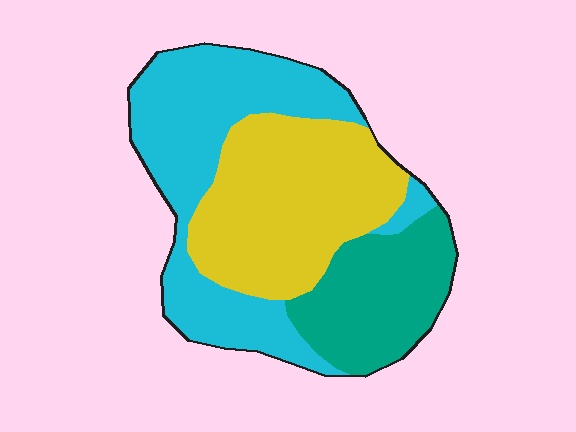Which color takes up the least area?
Teal, at roughly 25%.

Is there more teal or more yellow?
Yellow.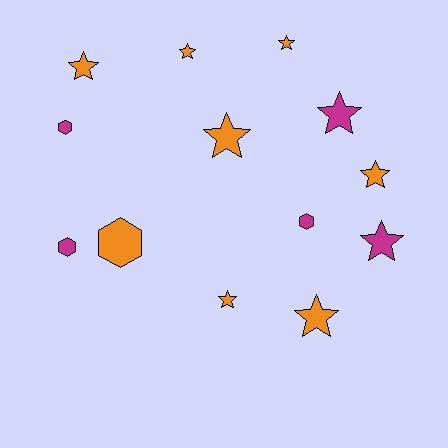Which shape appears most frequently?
Star, with 9 objects.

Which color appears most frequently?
Orange, with 8 objects.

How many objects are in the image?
There are 13 objects.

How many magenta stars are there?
There are 2 magenta stars.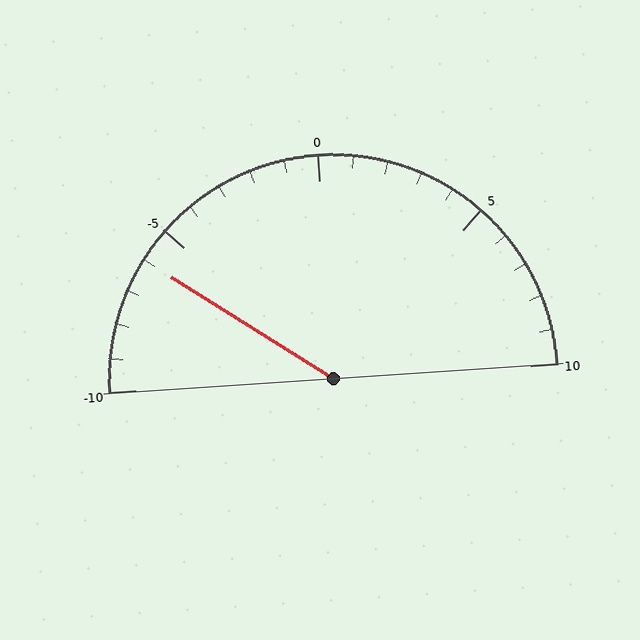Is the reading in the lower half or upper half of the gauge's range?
The reading is in the lower half of the range (-10 to 10).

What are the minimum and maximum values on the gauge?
The gauge ranges from -10 to 10.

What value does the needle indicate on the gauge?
The needle indicates approximately -6.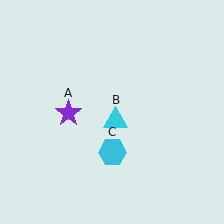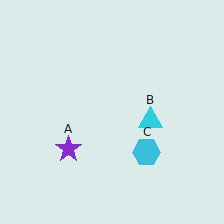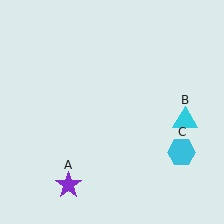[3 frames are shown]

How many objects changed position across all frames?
3 objects changed position: purple star (object A), cyan triangle (object B), cyan hexagon (object C).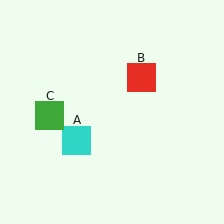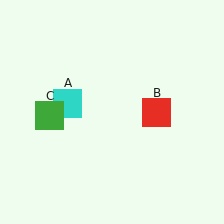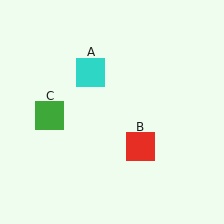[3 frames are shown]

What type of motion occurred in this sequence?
The cyan square (object A), red square (object B) rotated clockwise around the center of the scene.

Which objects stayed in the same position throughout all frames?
Green square (object C) remained stationary.